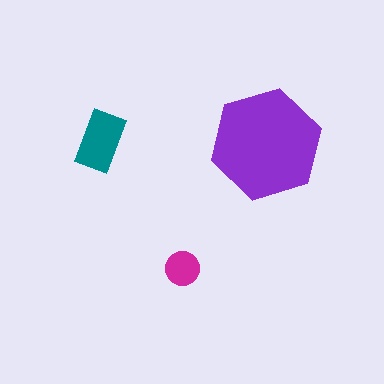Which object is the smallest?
The magenta circle.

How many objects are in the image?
There are 3 objects in the image.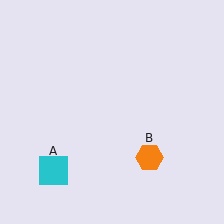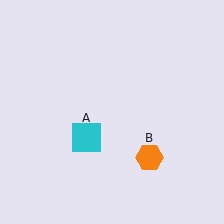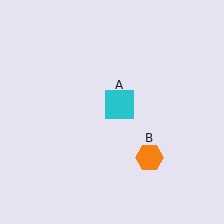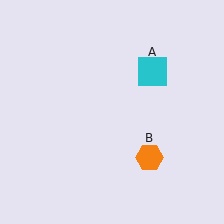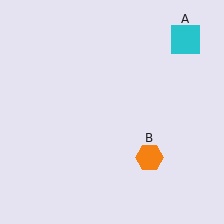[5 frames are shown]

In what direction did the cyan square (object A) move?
The cyan square (object A) moved up and to the right.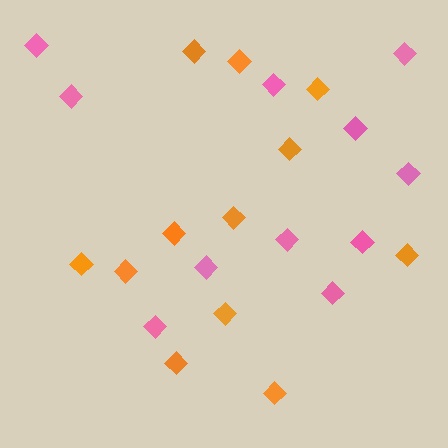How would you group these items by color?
There are 2 groups: one group of pink diamonds (11) and one group of orange diamonds (12).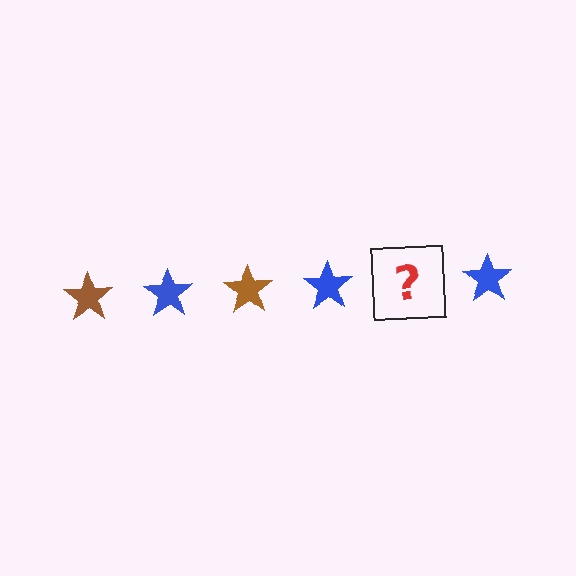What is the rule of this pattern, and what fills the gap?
The rule is that the pattern cycles through brown, blue stars. The gap should be filled with a brown star.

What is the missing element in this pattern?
The missing element is a brown star.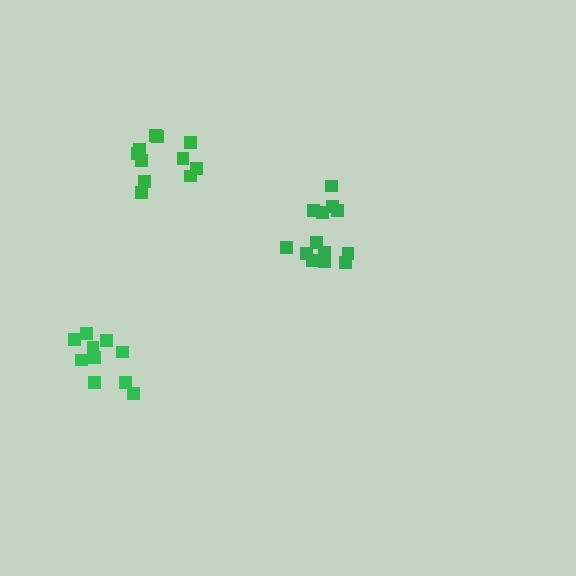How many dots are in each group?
Group 1: 13 dots, Group 2: 10 dots, Group 3: 11 dots (34 total).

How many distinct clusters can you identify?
There are 3 distinct clusters.